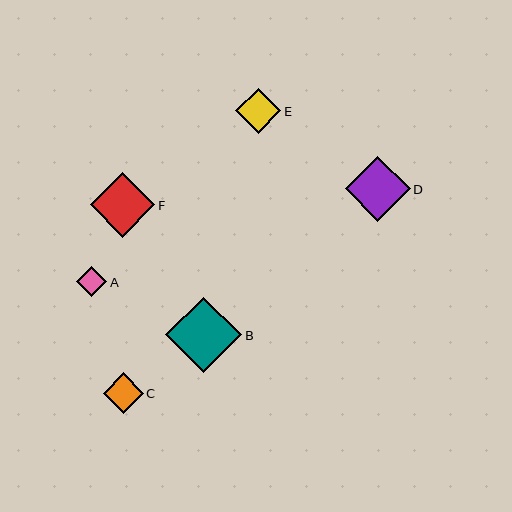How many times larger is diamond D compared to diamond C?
Diamond D is approximately 1.6 times the size of diamond C.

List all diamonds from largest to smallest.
From largest to smallest: B, F, D, E, C, A.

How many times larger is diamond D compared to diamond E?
Diamond D is approximately 1.4 times the size of diamond E.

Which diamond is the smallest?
Diamond A is the smallest with a size of approximately 30 pixels.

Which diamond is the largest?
Diamond B is the largest with a size of approximately 76 pixels.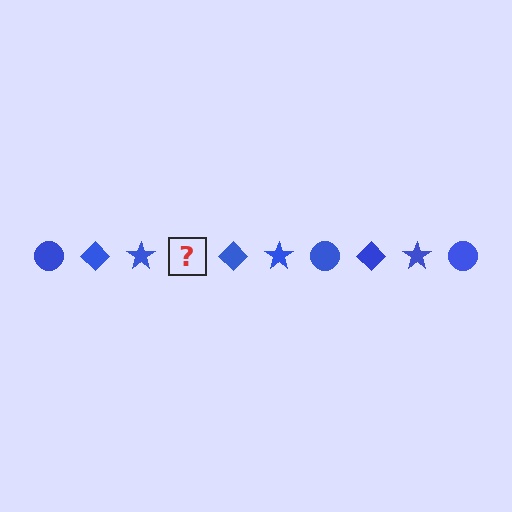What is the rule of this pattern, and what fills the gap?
The rule is that the pattern cycles through circle, diamond, star shapes in blue. The gap should be filled with a blue circle.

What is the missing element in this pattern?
The missing element is a blue circle.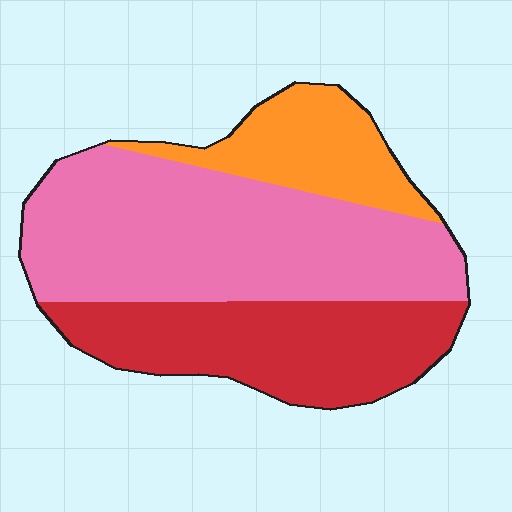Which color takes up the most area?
Pink, at roughly 50%.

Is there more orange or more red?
Red.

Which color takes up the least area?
Orange, at roughly 20%.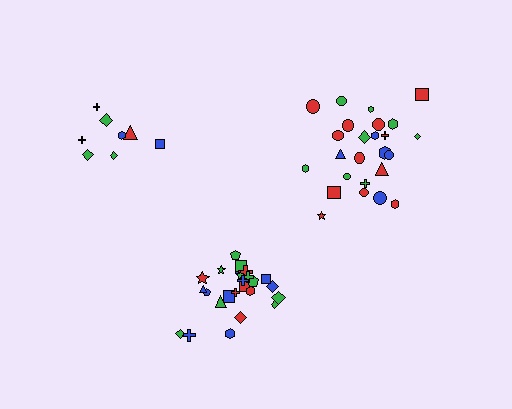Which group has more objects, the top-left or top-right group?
The top-right group.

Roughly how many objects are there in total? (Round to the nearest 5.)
Roughly 60 objects in total.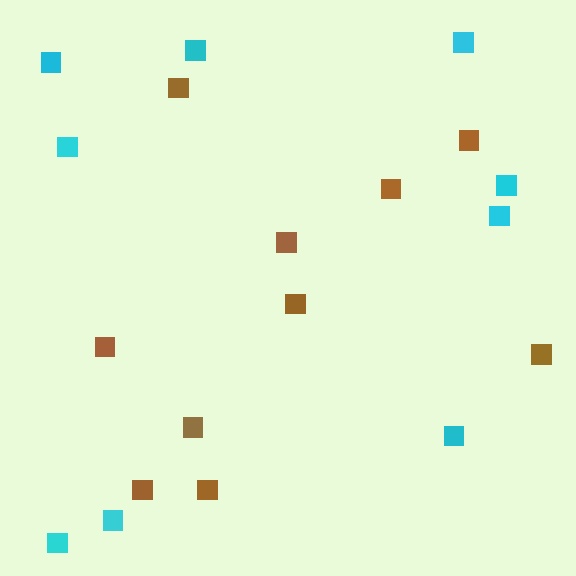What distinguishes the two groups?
There are 2 groups: one group of cyan squares (9) and one group of brown squares (10).